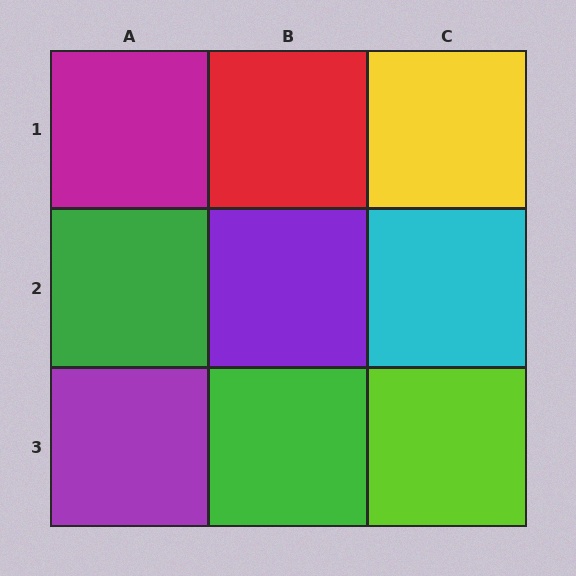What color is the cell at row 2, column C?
Cyan.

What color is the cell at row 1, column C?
Yellow.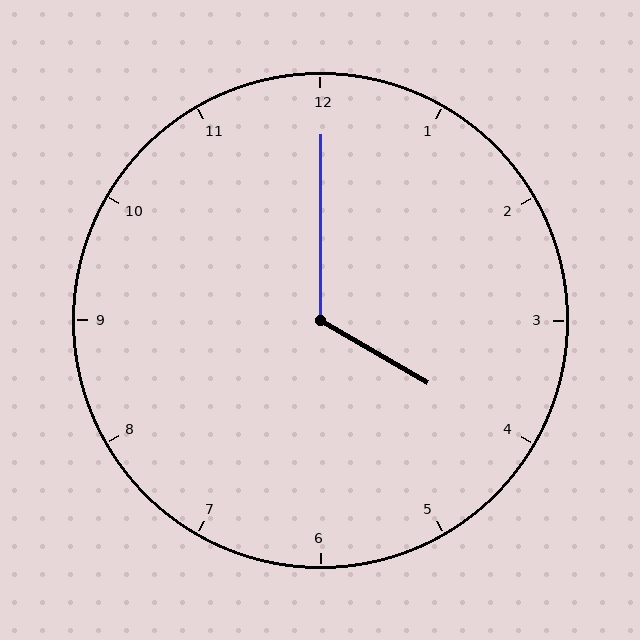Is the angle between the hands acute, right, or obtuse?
It is obtuse.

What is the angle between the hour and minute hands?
Approximately 120 degrees.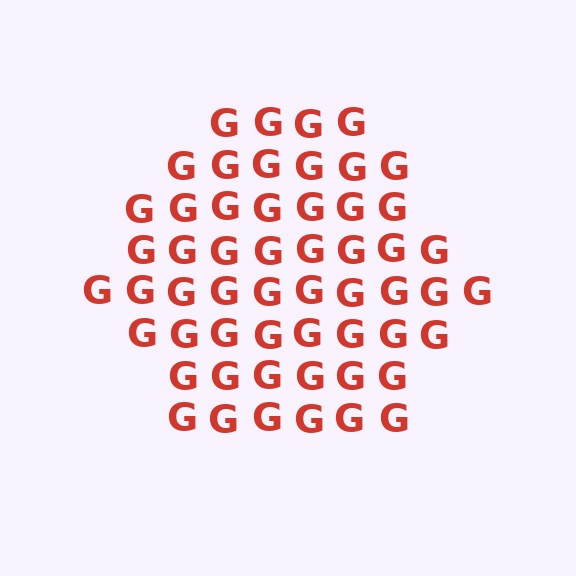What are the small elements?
The small elements are letter G's.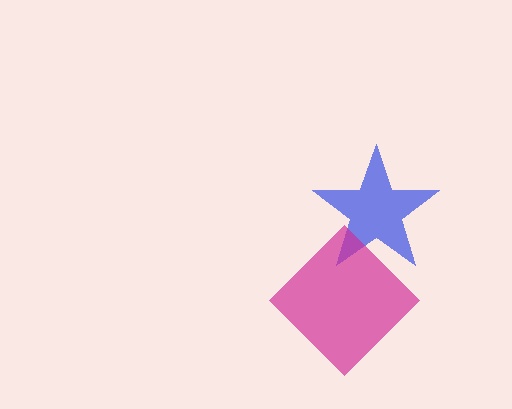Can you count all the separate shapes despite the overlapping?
Yes, there are 2 separate shapes.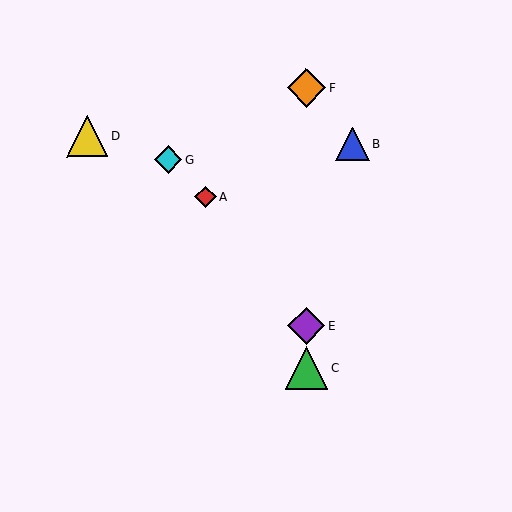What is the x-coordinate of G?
Object G is at x≈168.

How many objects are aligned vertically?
3 objects (C, E, F) are aligned vertically.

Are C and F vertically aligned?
Yes, both are at x≈307.